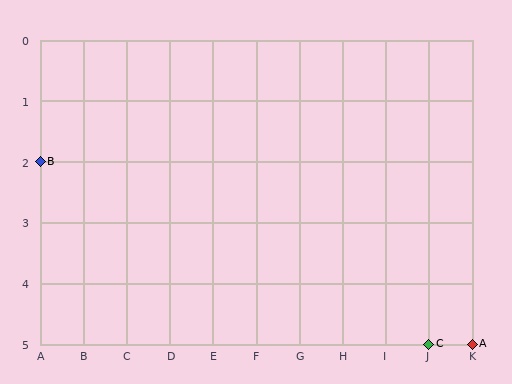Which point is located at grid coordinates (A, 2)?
Point B is at (A, 2).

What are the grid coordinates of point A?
Point A is at grid coordinates (K, 5).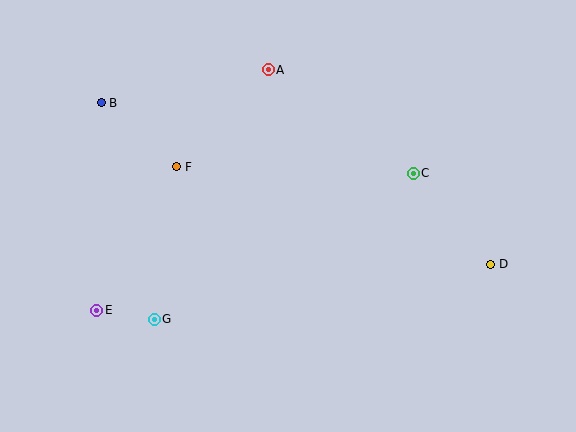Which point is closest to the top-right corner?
Point C is closest to the top-right corner.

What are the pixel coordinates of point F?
Point F is at (177, 167).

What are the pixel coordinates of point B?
Point B is at (101, 103).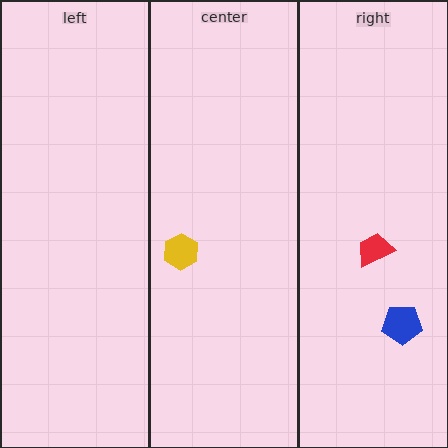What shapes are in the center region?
The yellow hexagon.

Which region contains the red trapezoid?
The right region.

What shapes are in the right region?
The blue pentagon, the red trapezoid.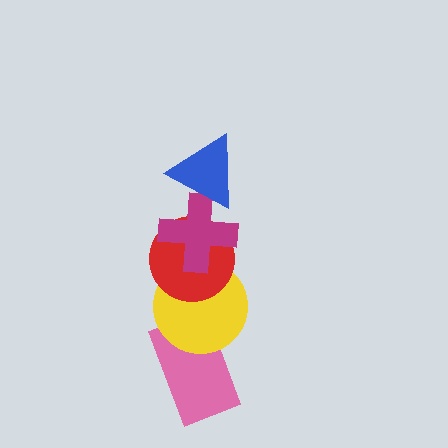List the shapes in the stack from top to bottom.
From top to bottom: the blue triangle, the magenta cross, the red circle, the yellow circle, the pink rectangle.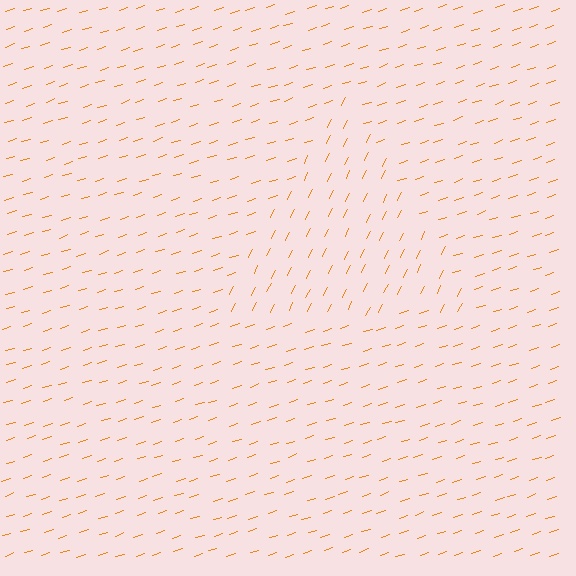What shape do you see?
I see a triangle.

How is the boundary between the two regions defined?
The boundary is defined purely by a change in line orientation (approximately 45 degrees difference). All lines are the same color and thickness.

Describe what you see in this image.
The image is filled with small orange line segments. A triangle region in the image has lines oriented differently from the surrounding lines, creating a visible texture boundary.